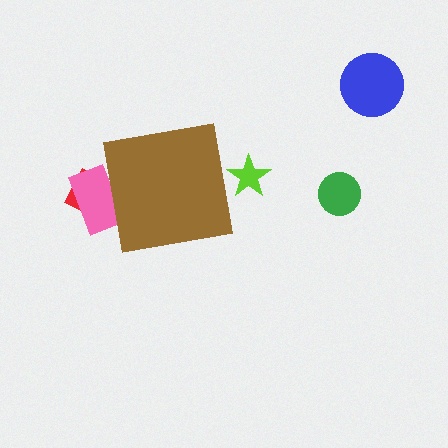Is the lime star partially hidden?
Yes, the lime star is partially hidden behind the brown square.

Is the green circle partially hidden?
No, the green circle is fully visible.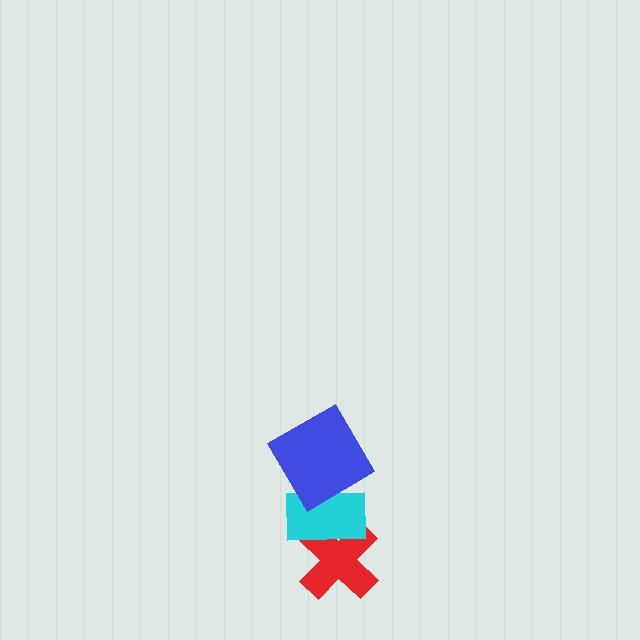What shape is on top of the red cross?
The cyan rectangle is on top of the red cross.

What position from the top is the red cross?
The red cross is 3rd from the top.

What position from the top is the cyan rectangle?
The cyan rectangle is 2nd from the top.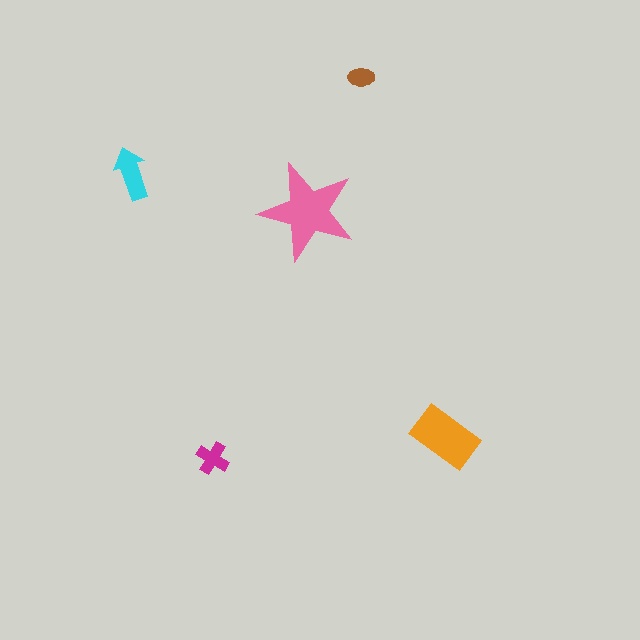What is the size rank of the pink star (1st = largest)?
1st.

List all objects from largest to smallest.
The pink star, the orange rectangle, the cyan arrow, the magenta cross, the brown ellipse.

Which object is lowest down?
The magenta cross is bottommost.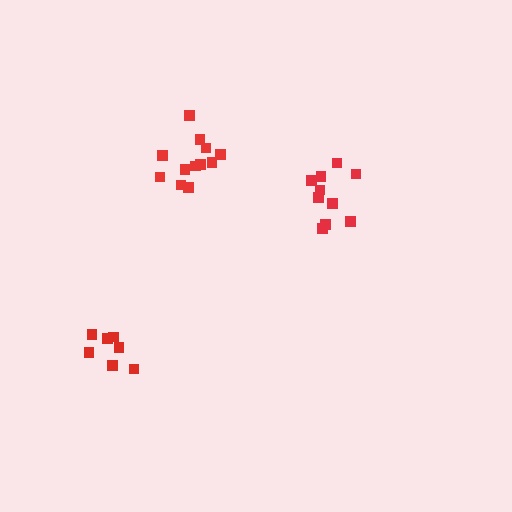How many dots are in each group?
Group 1: 7 dots, Group 2: 10 dots, Group 3: 12 dots (29 total).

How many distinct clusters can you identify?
There are 3 distinct clusters.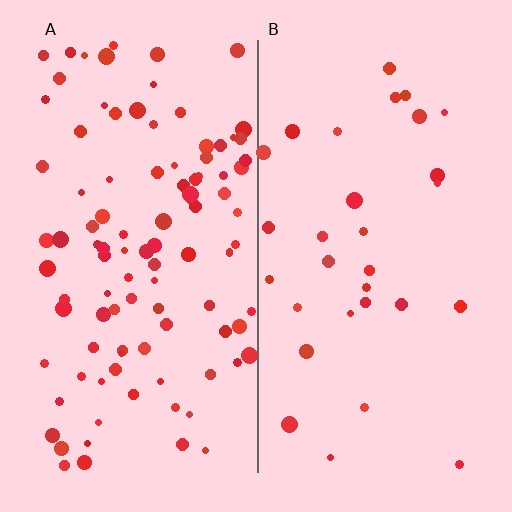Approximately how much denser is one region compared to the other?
Approximately 3.3× — region A over region B.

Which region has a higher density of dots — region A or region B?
A (the left).